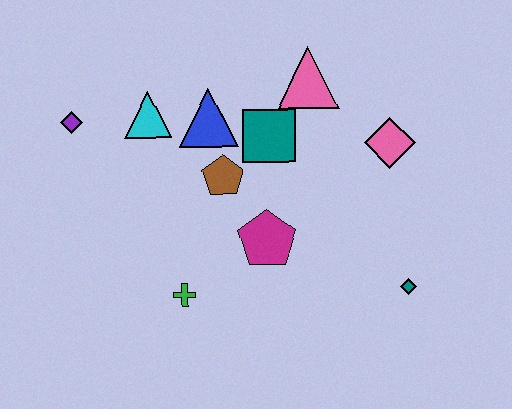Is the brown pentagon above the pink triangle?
No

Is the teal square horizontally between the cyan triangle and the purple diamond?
No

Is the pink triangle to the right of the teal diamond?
No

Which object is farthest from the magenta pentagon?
The purple diamond is farthest from the magenta pentagon.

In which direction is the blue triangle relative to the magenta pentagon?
The blue triangle is above the magenta pentagon.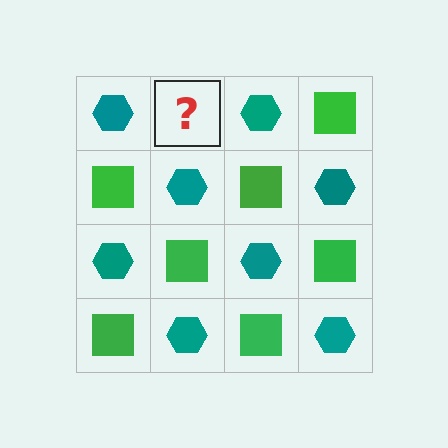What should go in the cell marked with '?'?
The missing cell should contain a green square.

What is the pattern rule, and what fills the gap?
The rule is that it alternates teal hexagon and green square in a checkerboard pattern. The gap should be filled with a green square.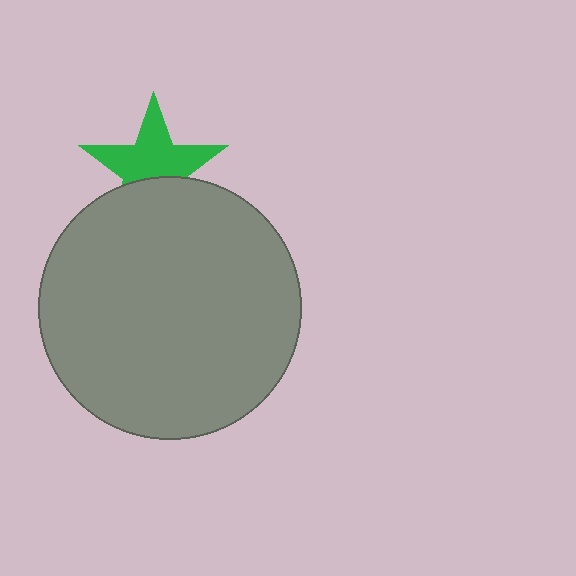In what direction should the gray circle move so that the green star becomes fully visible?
The gray circle should move down. That is the shortest direction to clear the overlap and leave the green star fully visible.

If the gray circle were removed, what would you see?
You would see the complete green star.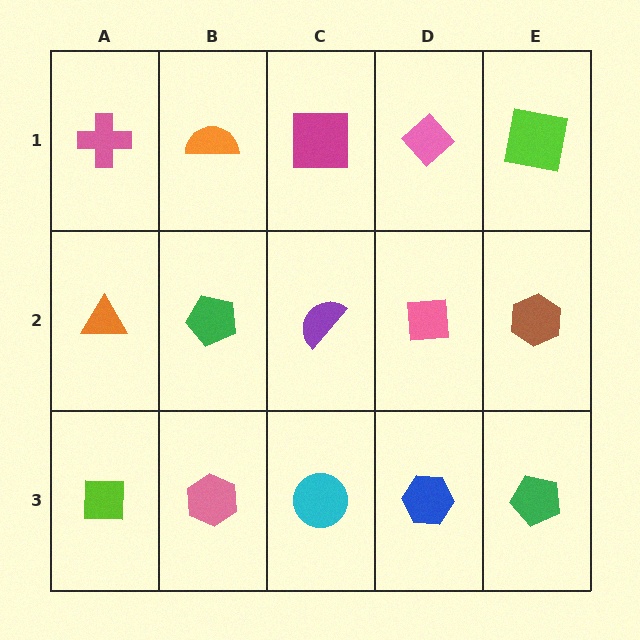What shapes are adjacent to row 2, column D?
A pink diamond (row 1, column D), a blue hexagon (row 3, column D), a purple semicircle (row 2, column C), a brown hexagon (row 2, column E).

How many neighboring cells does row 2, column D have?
4.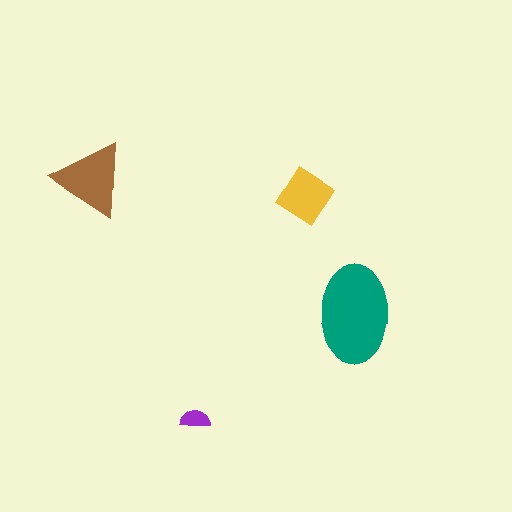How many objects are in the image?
There are 4 objects in the image.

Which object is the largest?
The teal ellipse.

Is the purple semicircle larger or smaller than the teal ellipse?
Smaller.